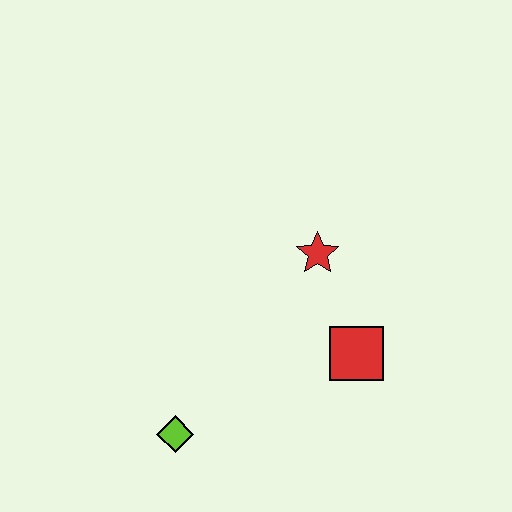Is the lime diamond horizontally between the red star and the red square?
No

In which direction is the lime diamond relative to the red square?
The lime diamond is to the left of the red square.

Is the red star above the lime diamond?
Yes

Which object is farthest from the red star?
The lime diamond is farthest from the red star.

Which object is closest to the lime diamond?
The red square is closest to the lime diamond.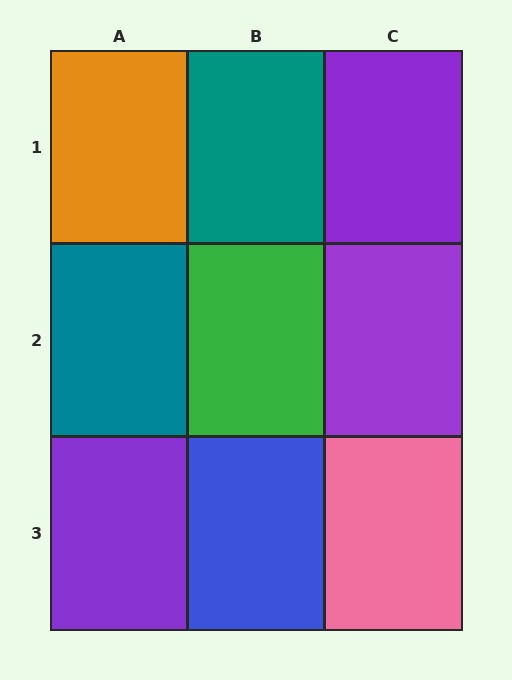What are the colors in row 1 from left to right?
Orange, teal, purple.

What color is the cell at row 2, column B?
Green.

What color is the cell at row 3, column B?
Blue.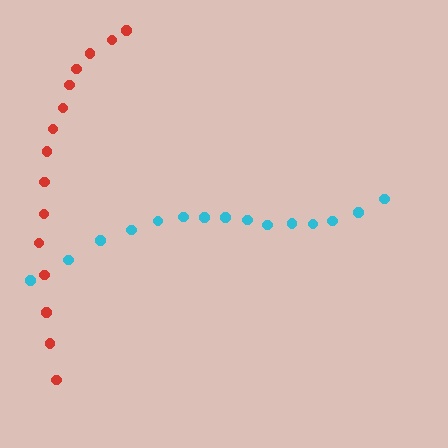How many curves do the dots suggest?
There are 2 distinct paths.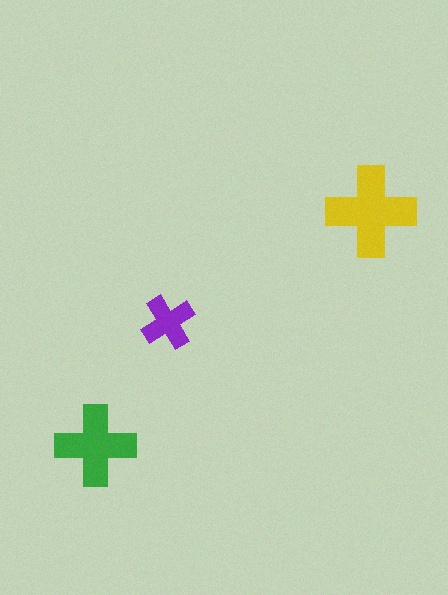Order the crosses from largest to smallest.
the yellow one, the green one, the purple one.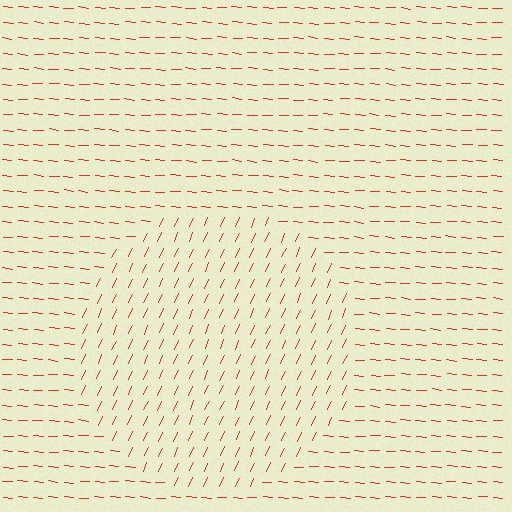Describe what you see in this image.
The image is filled with small red line segments. A circle region in the image has lines oriented differently from the surrounding lines, creating a visible texture boundary.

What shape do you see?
I see a circle.